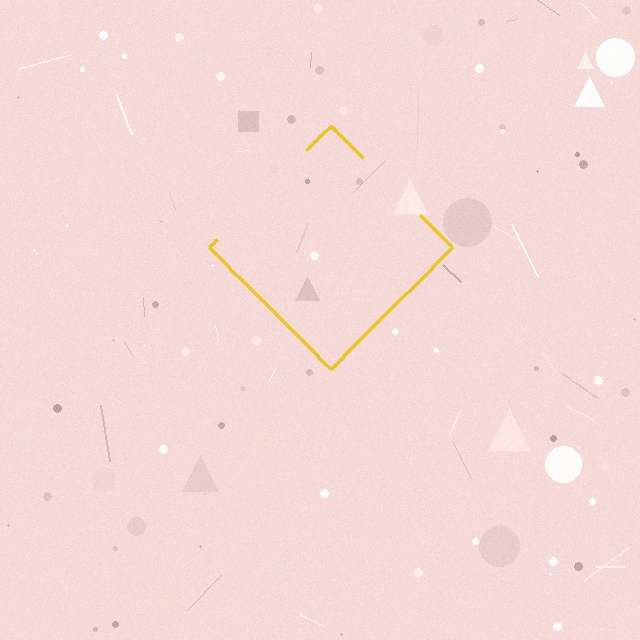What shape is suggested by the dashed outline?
The dashed outline suggests a diamond.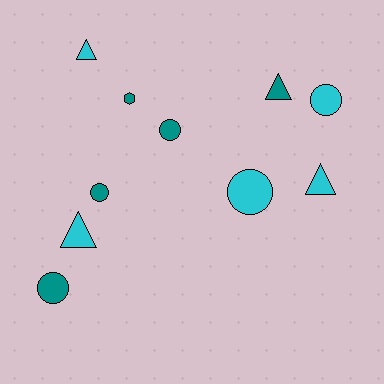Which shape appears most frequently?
Circle, with 5 objects.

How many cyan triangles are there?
There are 3 cyan triangles.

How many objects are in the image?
There are 10 objects.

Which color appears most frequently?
Cyan, with 5 objects.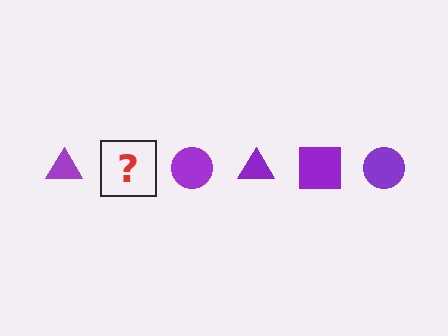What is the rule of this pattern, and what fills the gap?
The rule is that the pattern cycles through triangle, square, circle shapes in purple. The gap should be filled with a purple square.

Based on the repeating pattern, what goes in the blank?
The blank should be a purple square.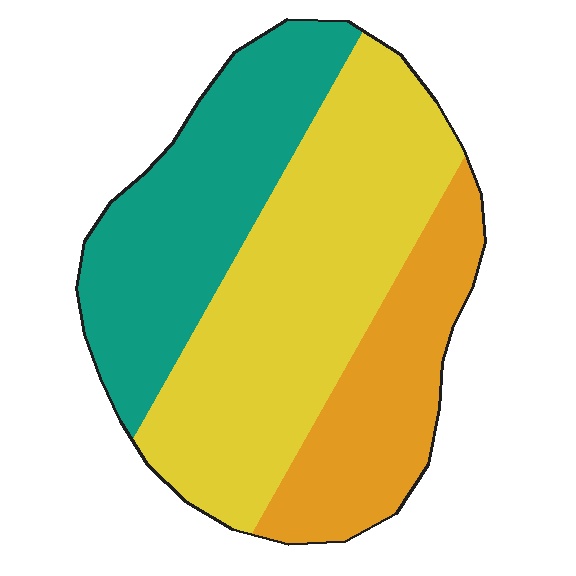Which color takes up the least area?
Orange, at roughly 25%.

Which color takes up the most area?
Yellow, at roughly 45%.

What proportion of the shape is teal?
Teal covers around 30% of the shape.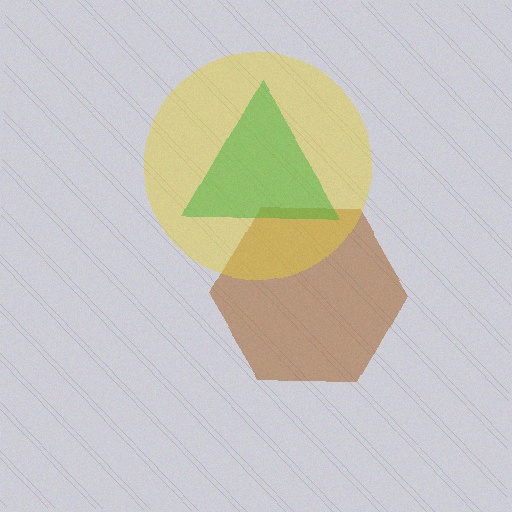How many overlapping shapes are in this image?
There are 3 overlapping shapes in the image.